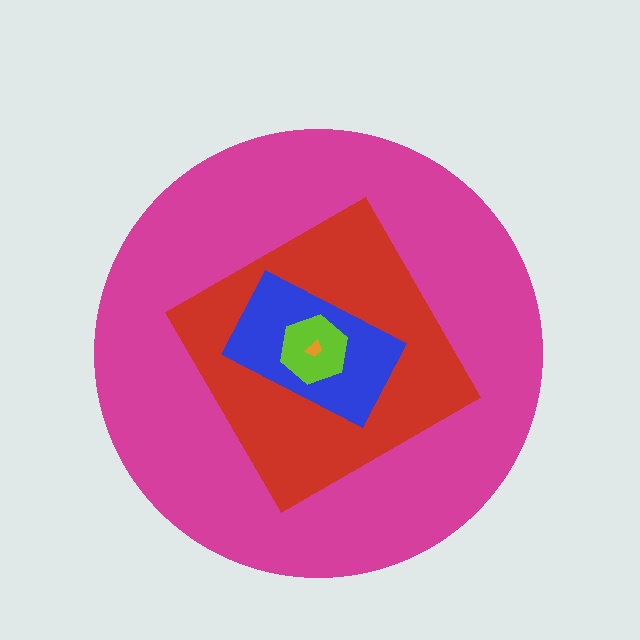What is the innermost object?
The orange trapezoid.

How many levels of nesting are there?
5.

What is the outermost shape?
The magenta circle.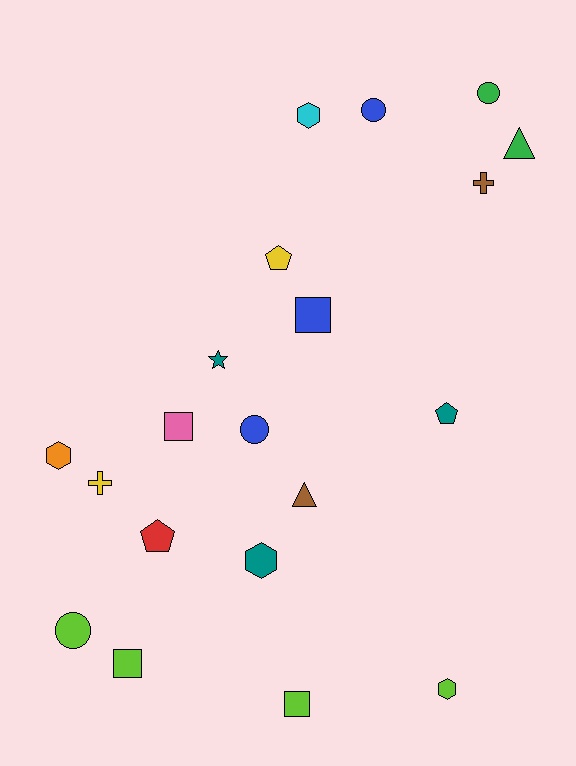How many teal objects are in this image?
There are 3 teal objects.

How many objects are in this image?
There are 20 objects.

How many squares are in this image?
There are 4 squares.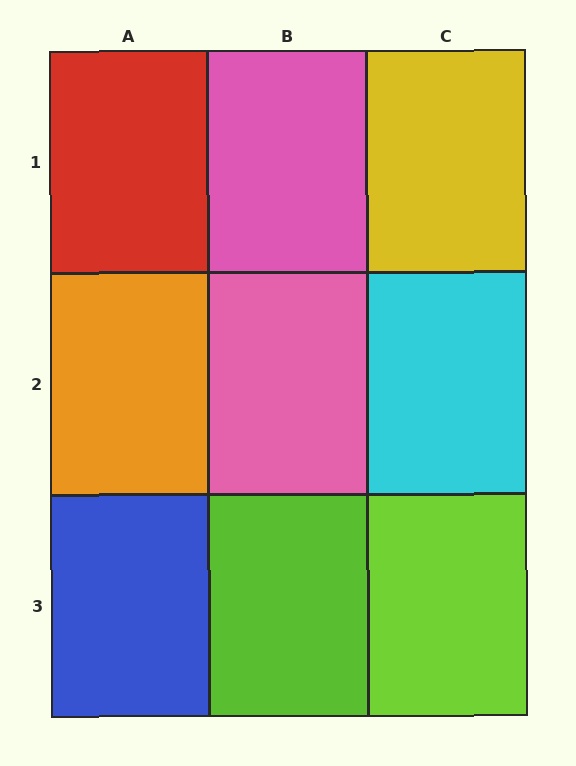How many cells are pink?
2 cells are pink.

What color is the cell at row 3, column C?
Lime.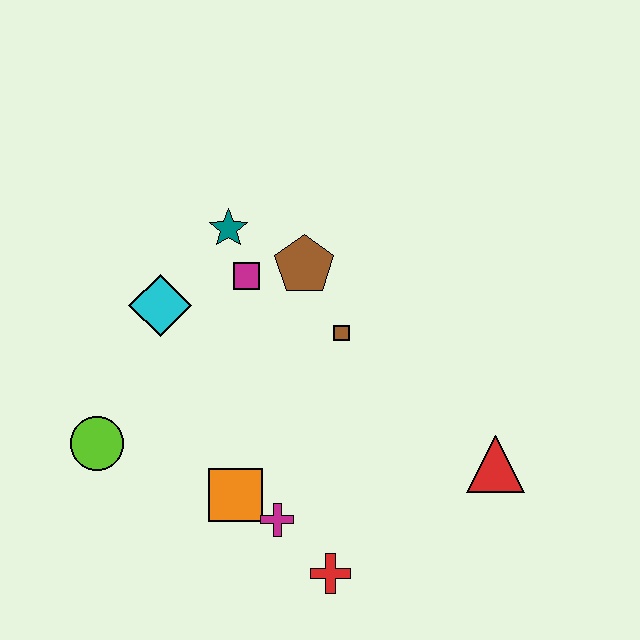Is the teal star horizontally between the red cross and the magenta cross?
No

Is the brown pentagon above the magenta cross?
Yes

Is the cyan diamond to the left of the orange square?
Yes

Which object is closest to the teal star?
The magenta square is closest to the teal star.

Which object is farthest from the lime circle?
The red triangle is farthest from the lime circle.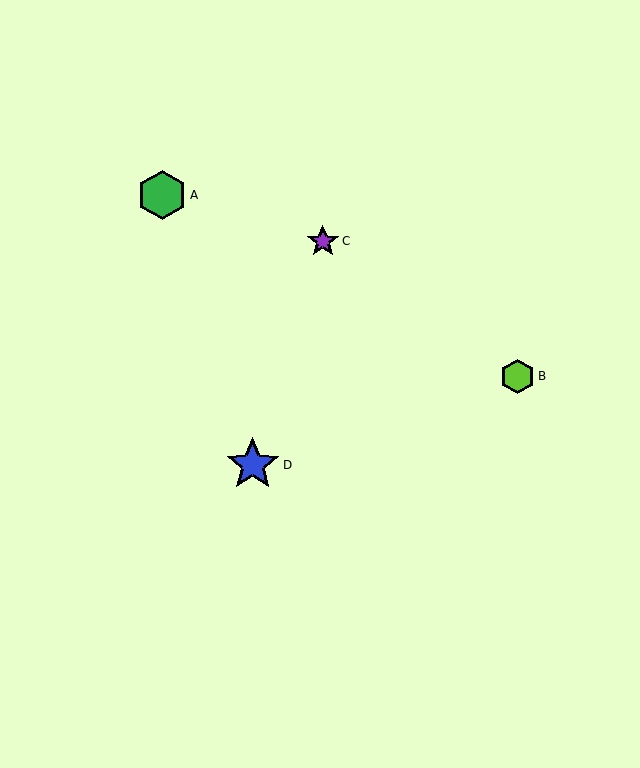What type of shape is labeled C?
Shape C is a purple star.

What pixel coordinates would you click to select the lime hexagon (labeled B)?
Click at (518, 376) to select the lime hexagon B.